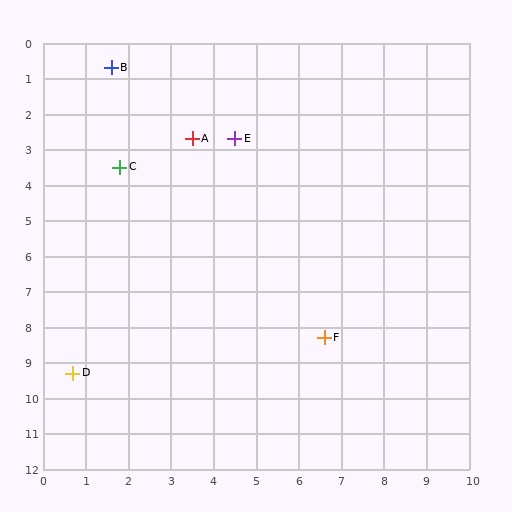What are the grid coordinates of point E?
Point E is at approximately (4.5, 2.7).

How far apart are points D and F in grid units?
Points D and F are about 6.0 grid units apart.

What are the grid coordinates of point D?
Point D is at approximately (0.7, 9.3).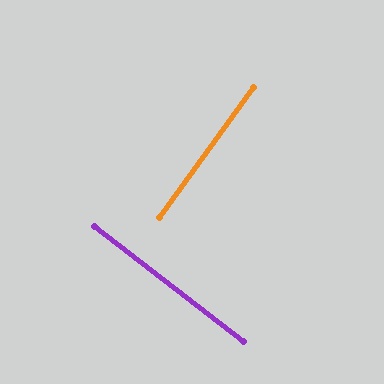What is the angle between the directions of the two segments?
Approximately 88 degrees.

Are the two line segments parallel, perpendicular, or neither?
Perpendicular — they meet at approximately 88°.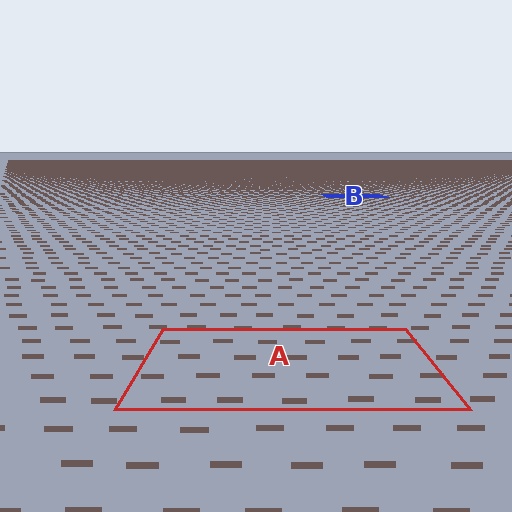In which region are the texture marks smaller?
The texture marks are smaller in region B, because it is farther away.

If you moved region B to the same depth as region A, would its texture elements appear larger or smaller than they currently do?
They would appear larger. At a closer depth, the same texture elements are projected at a bigger on-screen size.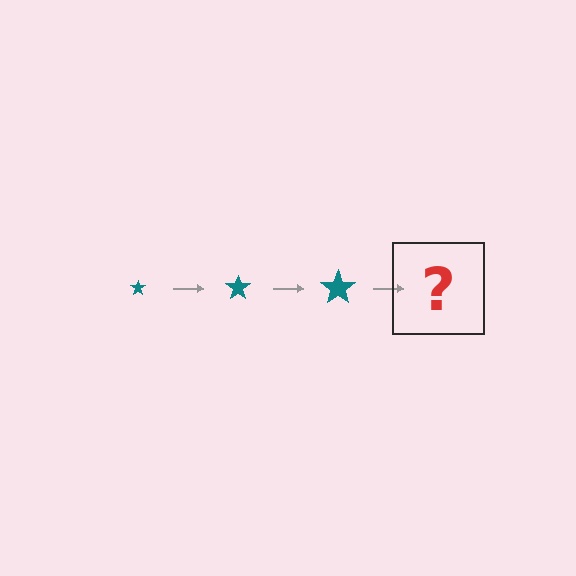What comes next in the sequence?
The next element should be a teal star, larger than the previous one.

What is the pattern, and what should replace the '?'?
The pattern is that the star gets progressively larger each step. The '?' should be a teal star, larger than the previous one.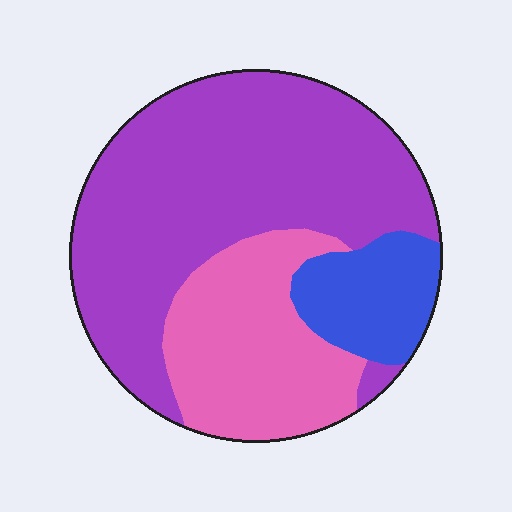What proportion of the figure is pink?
Pink takes up about one quarter (1/4) of the figure.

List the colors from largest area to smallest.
From largest to smallest: purple, pink, blue.